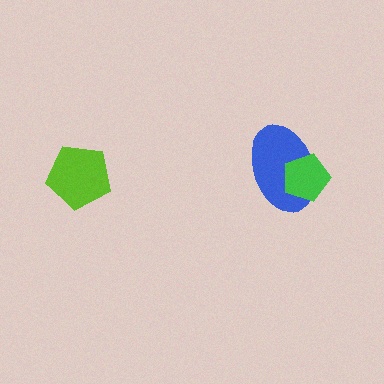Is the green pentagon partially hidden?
No, no other shape covers it.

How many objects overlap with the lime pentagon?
0 objects overlap with the lime pentagon.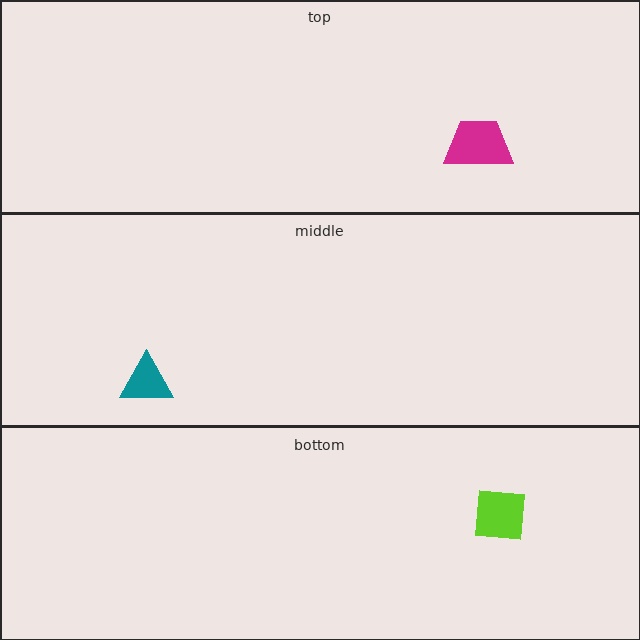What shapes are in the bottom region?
The lime square.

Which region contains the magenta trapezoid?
The top region.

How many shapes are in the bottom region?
1.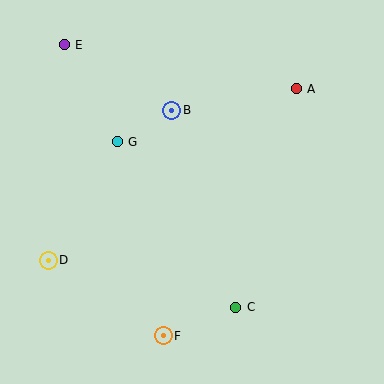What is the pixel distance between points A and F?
The distance between A and F is 281 pixels.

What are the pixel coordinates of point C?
Point C is at (236, 307).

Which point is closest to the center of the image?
Point B at (172, 110) is closest to the center.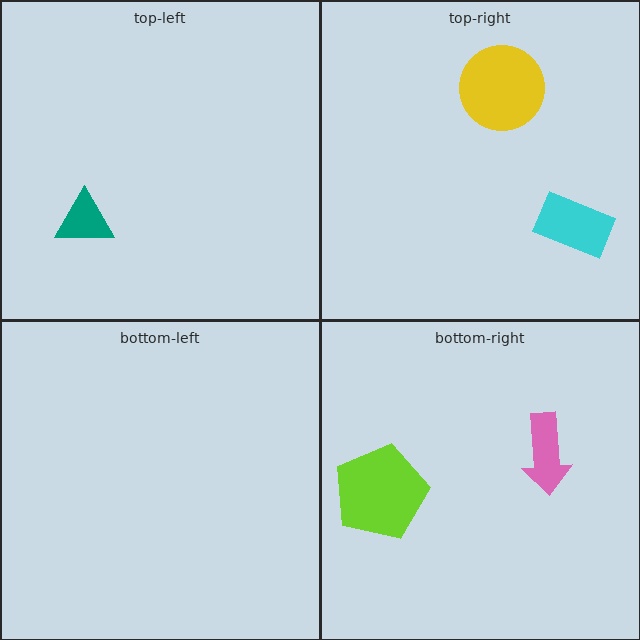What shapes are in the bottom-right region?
The lime pentagon, the pink arrow.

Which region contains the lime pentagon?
The bottom-right region.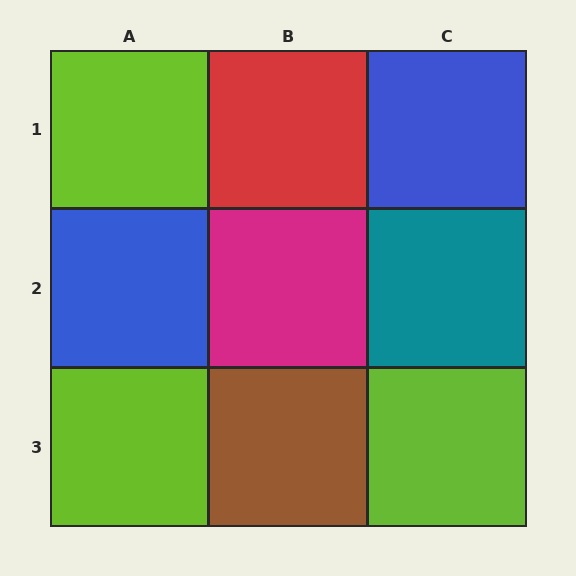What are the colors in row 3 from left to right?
Lime, brown, lime.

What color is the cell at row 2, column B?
Magenta.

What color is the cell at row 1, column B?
Red.